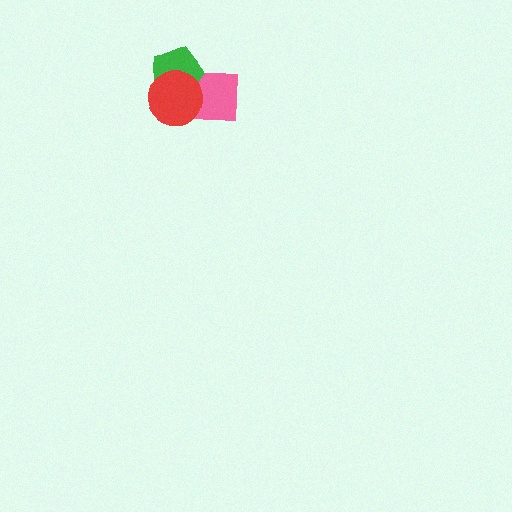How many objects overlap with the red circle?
2 objects overlap with the red circle.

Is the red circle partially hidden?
No, no other shape covers it.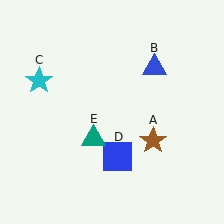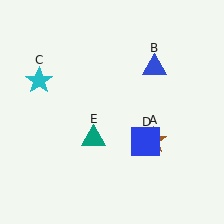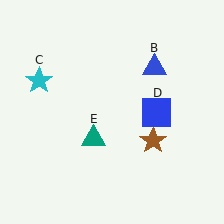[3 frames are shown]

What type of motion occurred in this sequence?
The blue square (object D) rotated counterclockwise around the center of the scene.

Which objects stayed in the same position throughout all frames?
Brown star (object A) and blue triangle (object B) and cyan star (object C) and teal triangle (object E) remained stationary.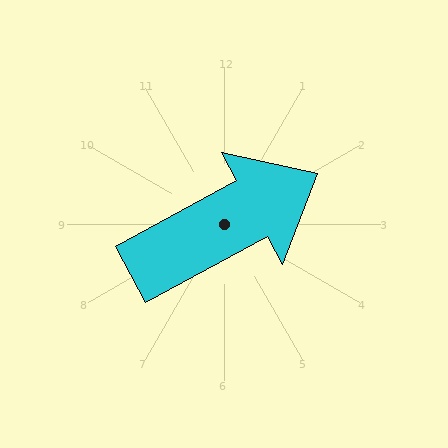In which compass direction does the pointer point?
Northeast.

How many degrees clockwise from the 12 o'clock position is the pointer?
Approximately 62 degrees.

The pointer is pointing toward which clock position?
Roughly 2 o'clock.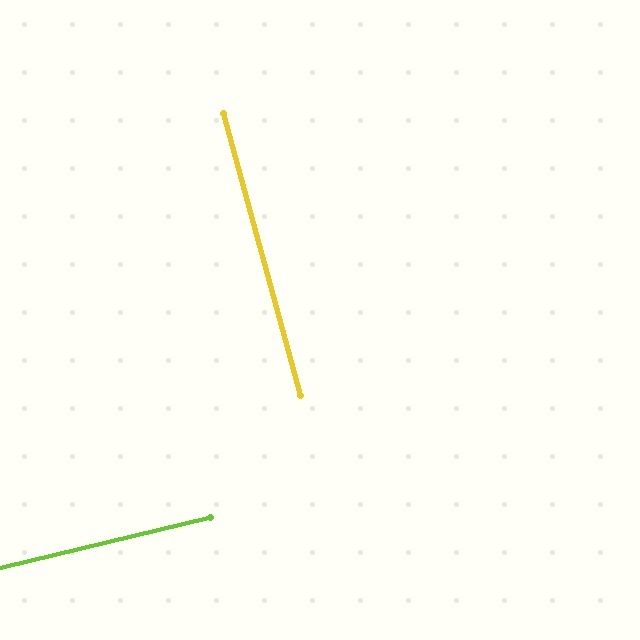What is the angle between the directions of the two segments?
Approximately 88 degrees.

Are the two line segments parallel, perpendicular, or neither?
Perpendicular — they meet at approximately 88°.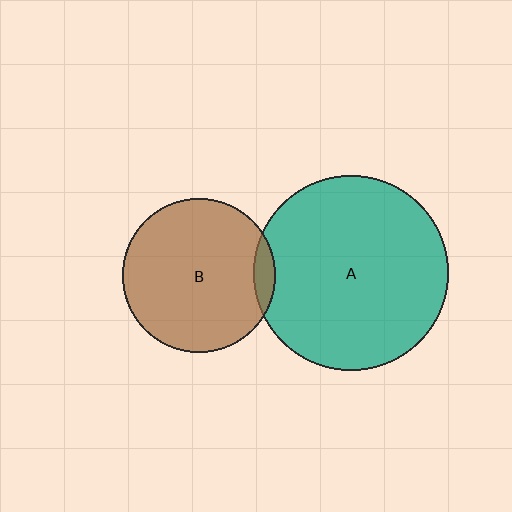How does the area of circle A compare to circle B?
Approximately 1.6 times.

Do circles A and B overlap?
Yes.